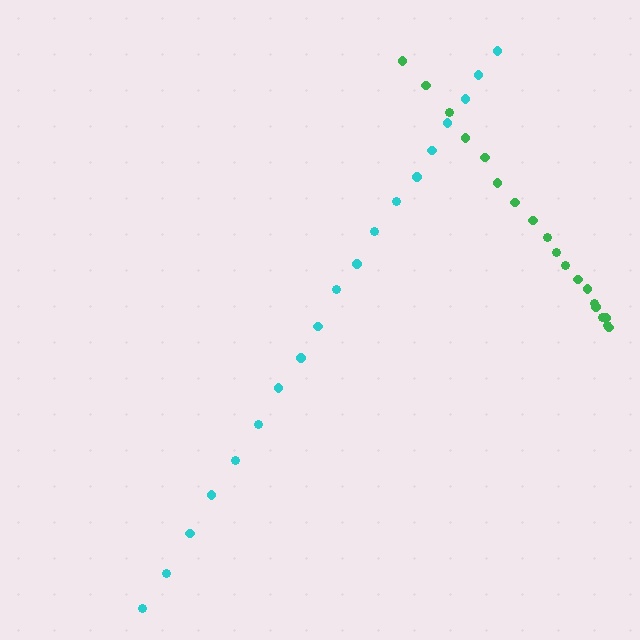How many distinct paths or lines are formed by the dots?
There are 2 distinct paths.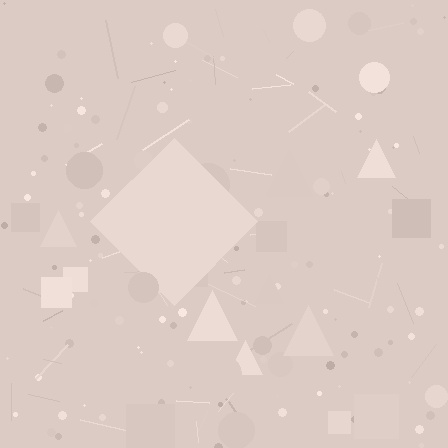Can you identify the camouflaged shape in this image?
The camouflaged shape is a diamond.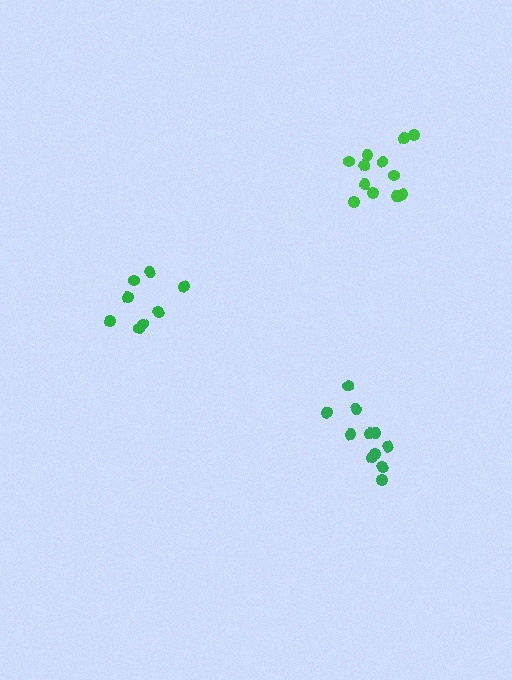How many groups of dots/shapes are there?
There are 3 groups.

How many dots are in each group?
Group 1: 11 dots, Group 2: 8 dots, Group 3: 13 dots (32 total).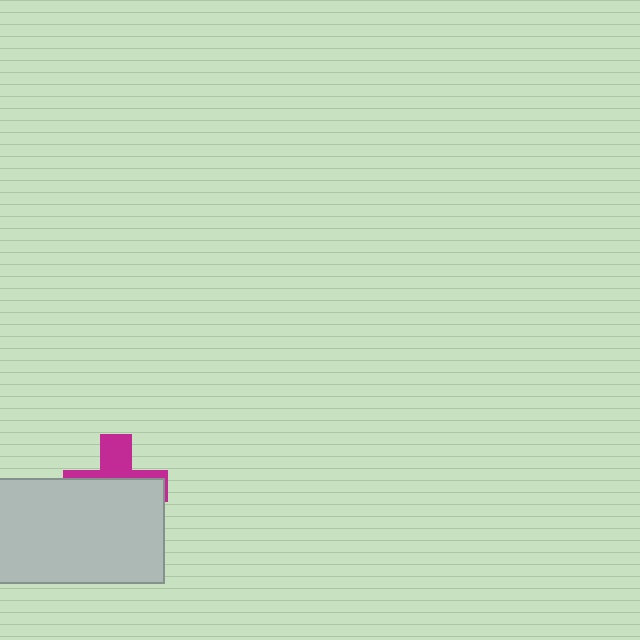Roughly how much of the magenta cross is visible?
A small part of it is visible (roughly 36%).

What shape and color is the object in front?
The object in front is a light gray rectangle.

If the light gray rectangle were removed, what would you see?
You would see the complete magenta cross.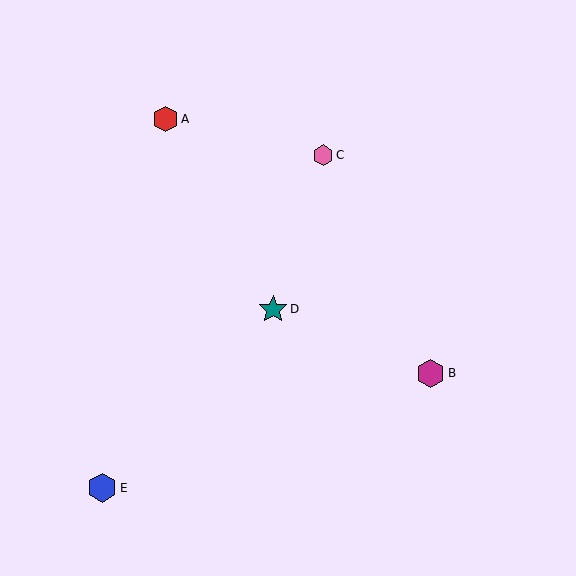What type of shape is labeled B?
Shape B is a magenta hexagon.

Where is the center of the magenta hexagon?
The center of the magenta hexagon is at (431, 373).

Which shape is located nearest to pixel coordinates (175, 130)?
The red hexagon (labeled A) at (165, 119) is nearest to that location.